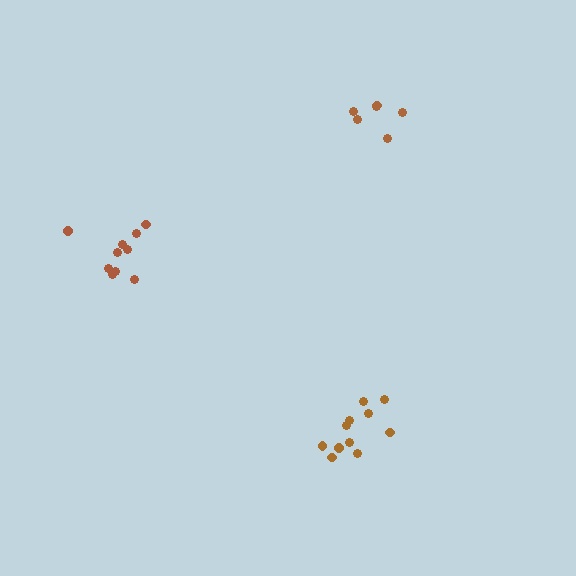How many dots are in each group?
Group 1: 11 dots, Group 2: 6 dots, Group 3: 11 dots (28 total).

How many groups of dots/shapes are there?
There are 3 groups.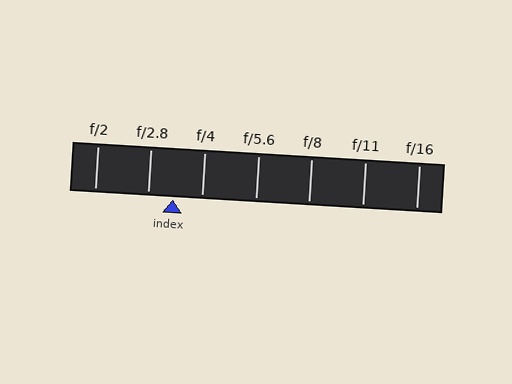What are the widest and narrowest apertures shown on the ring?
The widest aperture shown is f/2 and the narrowest is f/16.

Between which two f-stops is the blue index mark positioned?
The index mark is between f/2.8 and f/4.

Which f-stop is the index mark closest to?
The index mark is closest to f/2.8.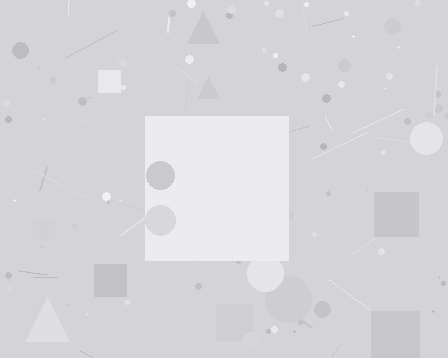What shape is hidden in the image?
A square is hidden in the image.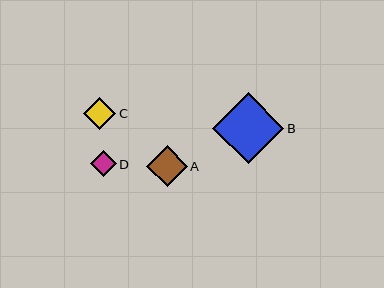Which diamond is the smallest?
Diamond D is the smallest with a size of approximately 26 pixels.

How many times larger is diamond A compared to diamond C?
Diamond A is approximately 1.3 times the size of diamond C.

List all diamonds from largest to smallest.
From largest to smallest: B, A, C, D.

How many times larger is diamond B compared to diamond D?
Diamond B is approximately 2.7 times the size of diamond D.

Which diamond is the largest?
Diamond B is the largest with a size of approximately 71 pixels.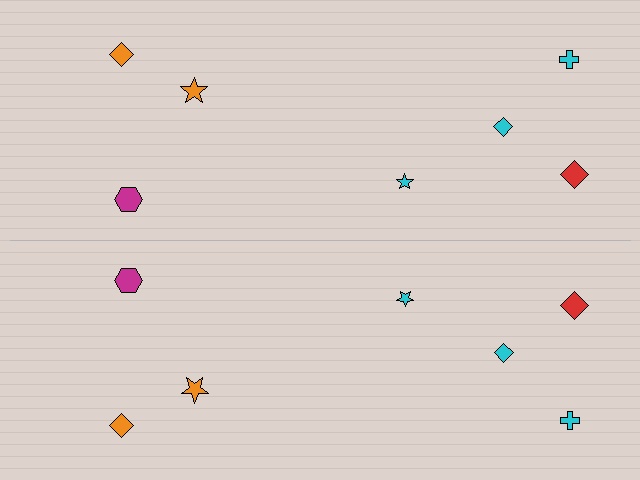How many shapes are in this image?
There are 14 shapes in this image.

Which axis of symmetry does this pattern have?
The pattern has a horizontal axis of symmetry running through the center of the image.